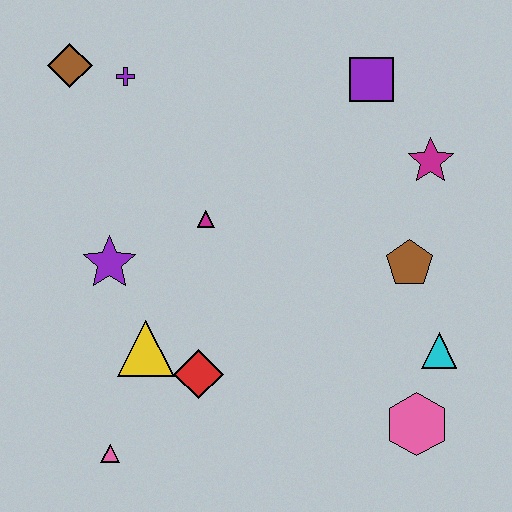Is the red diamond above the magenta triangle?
No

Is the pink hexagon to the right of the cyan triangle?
No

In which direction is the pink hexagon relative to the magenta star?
The pink hexagon is below the magenta star.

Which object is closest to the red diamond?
The yellow triangle is closest to the red diamond.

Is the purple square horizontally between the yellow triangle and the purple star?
No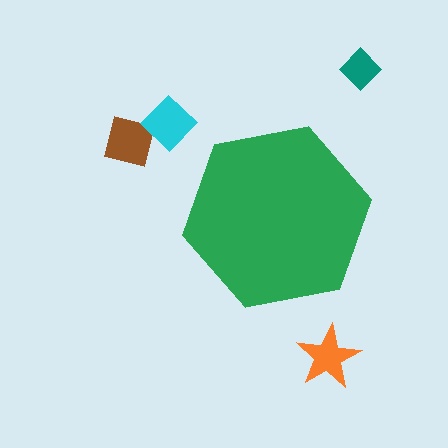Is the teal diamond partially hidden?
No, the teal diamond is fully visible.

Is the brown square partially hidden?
No, the brown square is fully visible.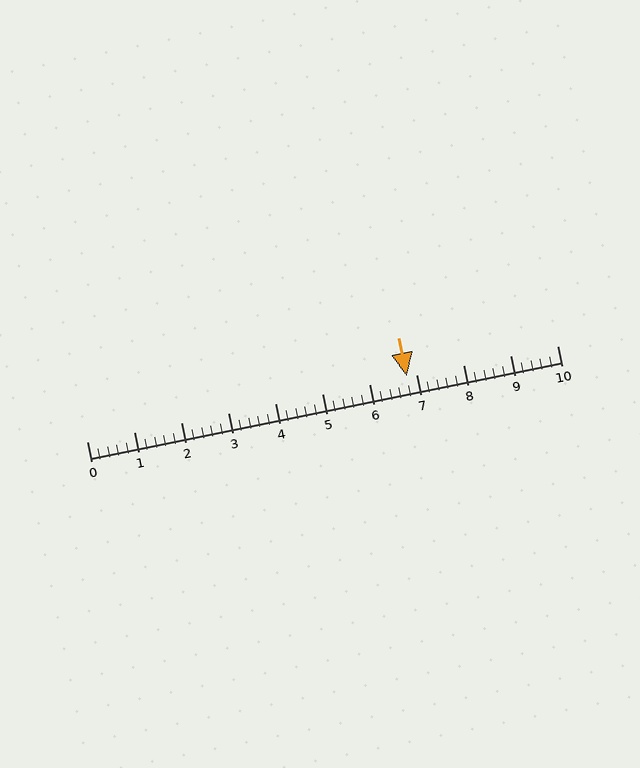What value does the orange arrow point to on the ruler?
The orange arrow points to approximately 6.8.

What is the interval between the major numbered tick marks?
The major tick marks are spaced 1 units apart.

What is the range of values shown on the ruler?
The ruler shows values from 0 to 10.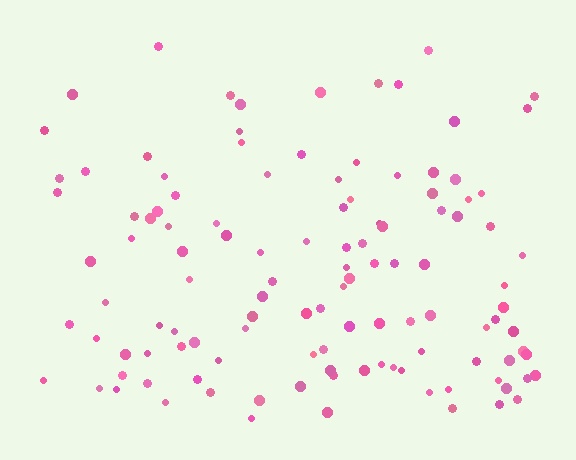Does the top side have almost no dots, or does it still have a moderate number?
Still a moderate number, just noticeably fewer than the bottom.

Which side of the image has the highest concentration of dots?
The bottom.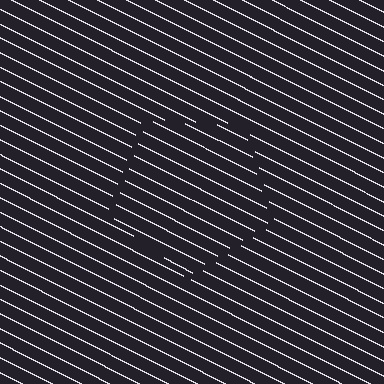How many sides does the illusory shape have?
5 sides — the line-ends trace a pentagon.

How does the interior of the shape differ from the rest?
The interior of the shape contains the same grating, shifted by half a period — the contour is defined by the phase discontinuity where line-ends from the inner and outer gratings abut.